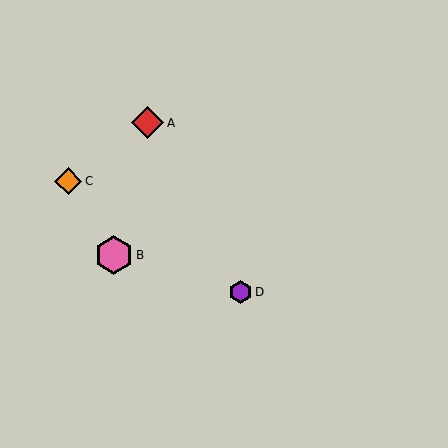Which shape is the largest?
The pink hexagon (labeled B) is the largest.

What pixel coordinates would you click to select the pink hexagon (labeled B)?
Click at (114, 255) to select the pink hexagon B.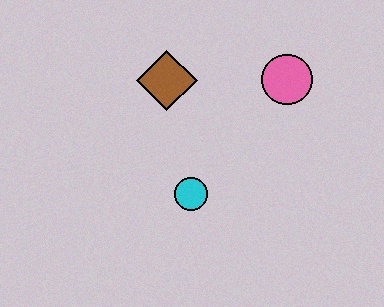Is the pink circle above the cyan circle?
Yes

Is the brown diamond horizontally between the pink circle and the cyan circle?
No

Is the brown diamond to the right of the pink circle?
No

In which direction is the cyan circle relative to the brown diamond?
The cyan circle is below the brown diamond.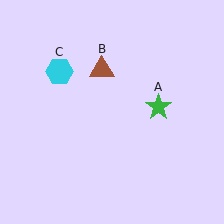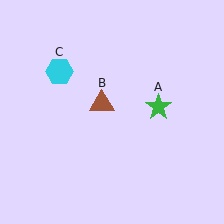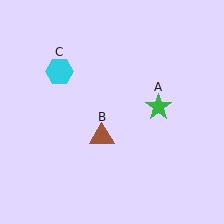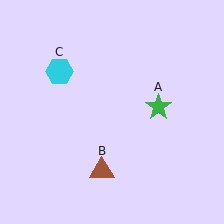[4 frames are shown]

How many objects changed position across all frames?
1 object changed position: brown triangle (object B).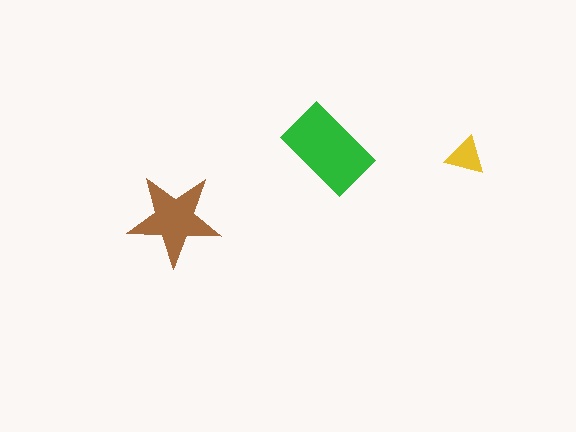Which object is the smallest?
The yellow triangle.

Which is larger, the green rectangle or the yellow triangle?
The green rectangle.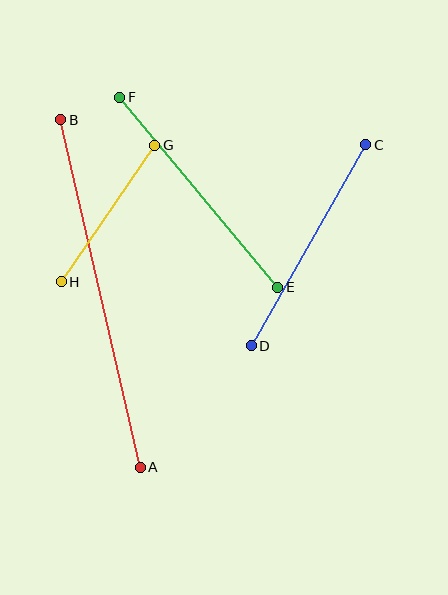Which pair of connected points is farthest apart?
Points A and B are farthest apart.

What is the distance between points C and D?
The distance is approximately 231 pixels.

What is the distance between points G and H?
The distance is approximately 165 pixels.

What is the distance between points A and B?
The distance is approximately 357 pixels.